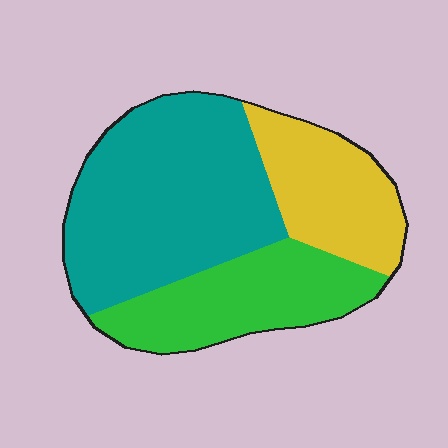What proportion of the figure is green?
Green covers 27% of the figure.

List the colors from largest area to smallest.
From largest to smallest: teal, green, yellow.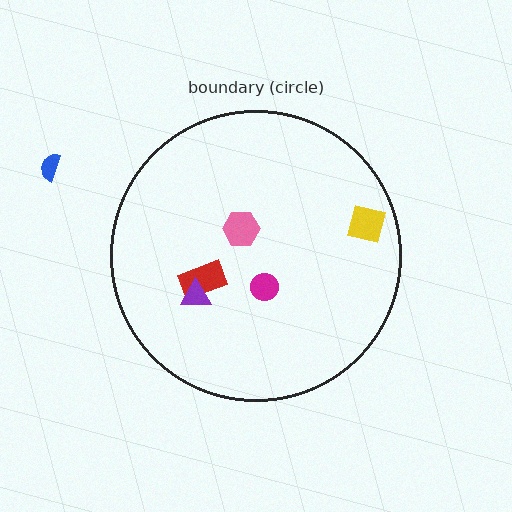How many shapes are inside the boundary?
5 inside, 1 outside.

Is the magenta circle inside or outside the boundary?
Inside.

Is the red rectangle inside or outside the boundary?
Inside.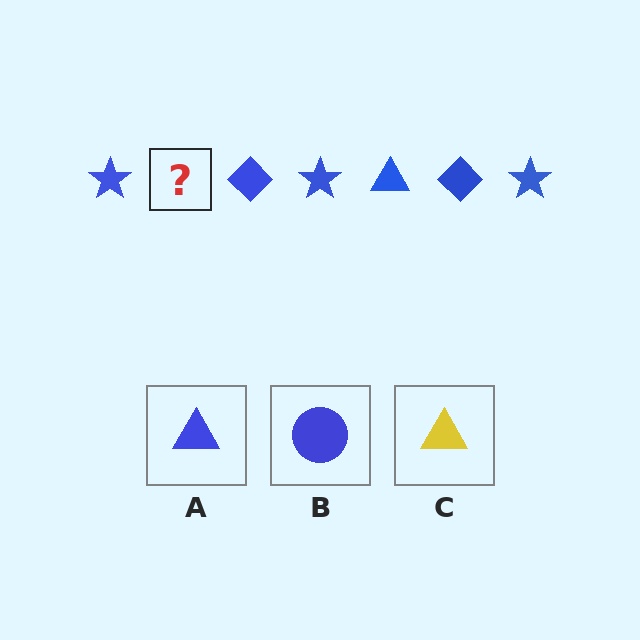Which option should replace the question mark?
Option A.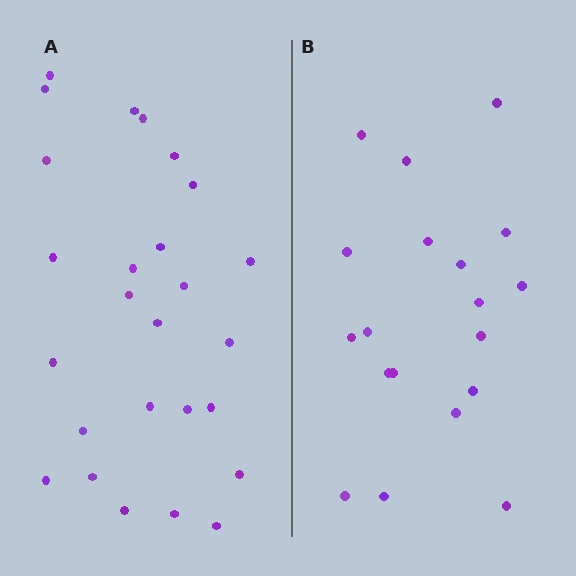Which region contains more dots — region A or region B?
Region A (the left region) has more dots.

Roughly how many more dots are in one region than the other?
Region A has roughly 8 or so more dots than region B.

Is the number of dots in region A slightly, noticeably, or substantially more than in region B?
Region A has noticeably more, but not dramatically so. The ratio is roughly 1.4 to 1.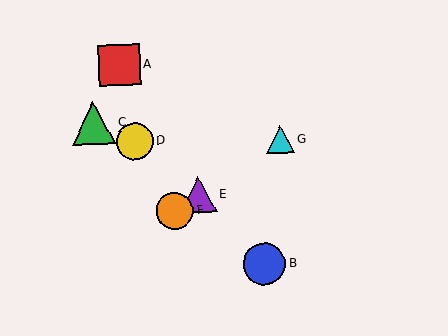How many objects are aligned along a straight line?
3 objects (E, F, G) are aligned along a straight line.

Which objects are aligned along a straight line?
Objects E, F, G are aligned along a straight line.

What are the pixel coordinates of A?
Object A is at (119, 65).